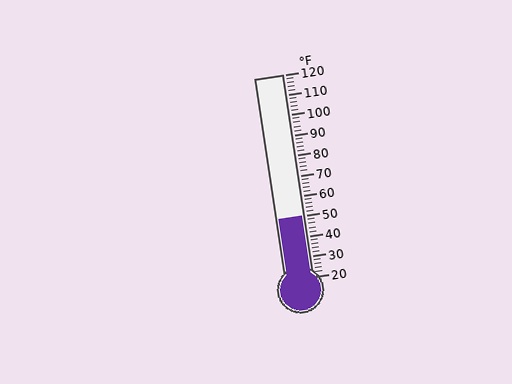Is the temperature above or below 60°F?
The temperature is below 60°F.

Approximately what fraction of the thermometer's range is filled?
The thermometer is filled to approximately 30% of its range.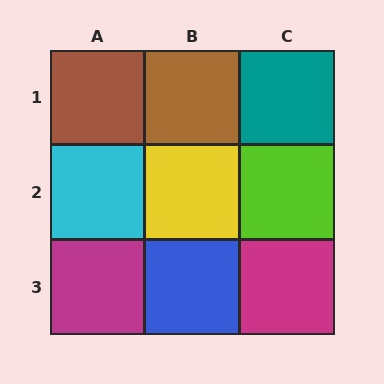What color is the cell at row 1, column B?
Brown.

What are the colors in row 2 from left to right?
Cyan, yellow, lime.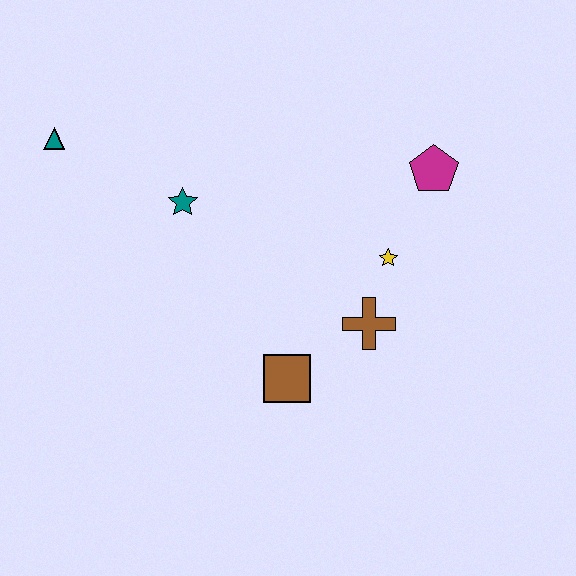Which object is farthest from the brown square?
The teal triangle is farthest from the brown square.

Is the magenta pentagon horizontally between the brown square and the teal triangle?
No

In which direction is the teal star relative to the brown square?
The teal star is above the brown square.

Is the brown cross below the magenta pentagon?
Yes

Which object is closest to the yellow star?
The brown cross is closest to the yellow star.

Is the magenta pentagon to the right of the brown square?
Yes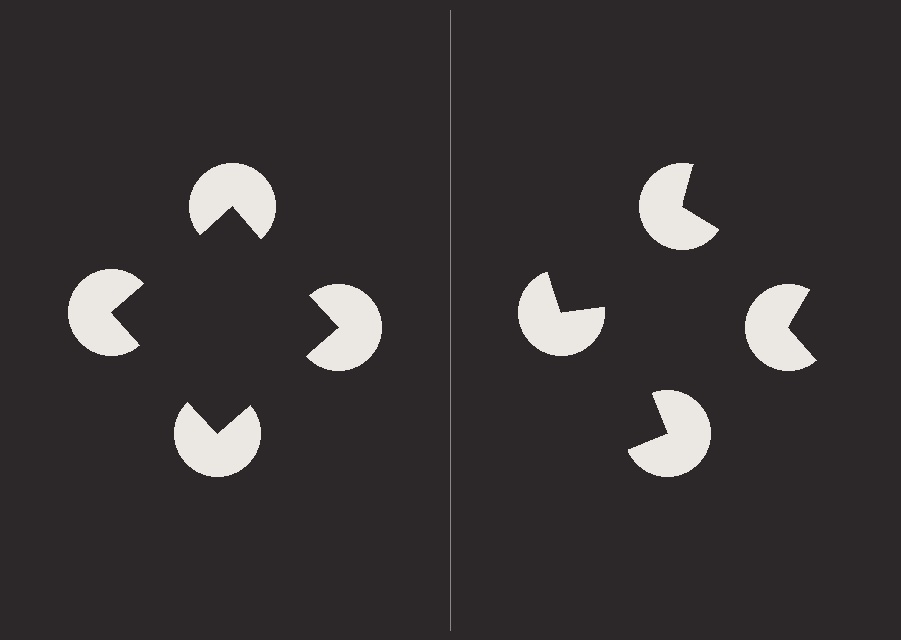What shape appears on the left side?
An illusory square.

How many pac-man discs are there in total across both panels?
8 — 4 on each side.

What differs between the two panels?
The pac-man discs are positioned identically on both sides; only the wedge orientations differ. On the left they align to a square; on the right they are misaligned.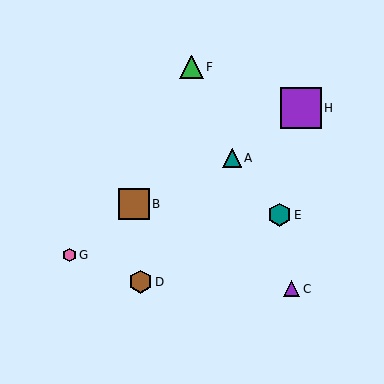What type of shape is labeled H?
Shape H is a purple square.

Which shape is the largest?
The purple square (labeled H) is the largest.